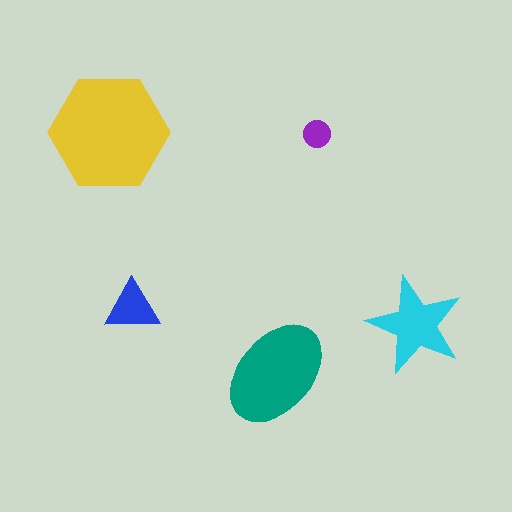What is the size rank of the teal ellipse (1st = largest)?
2nd.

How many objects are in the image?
There are 5 objects in the image.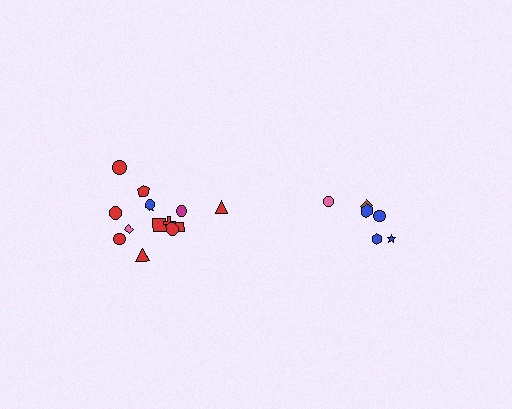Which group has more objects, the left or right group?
The left group.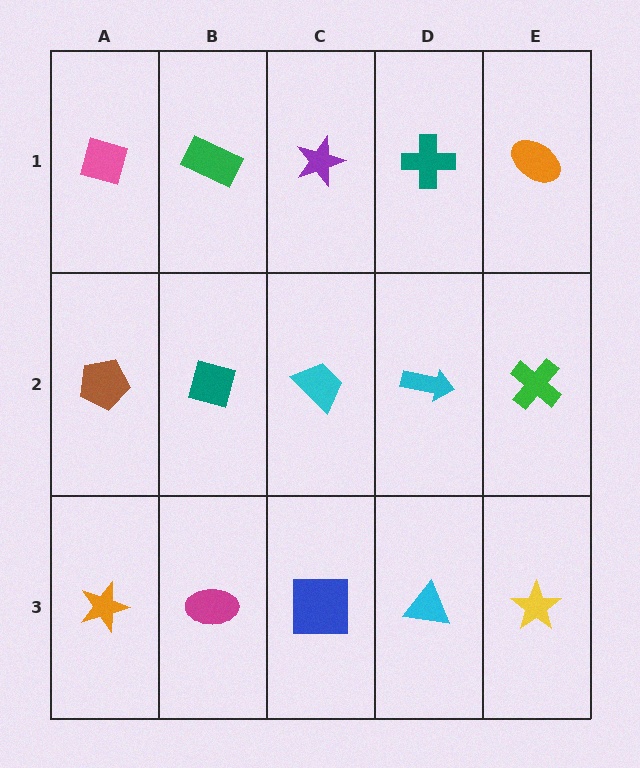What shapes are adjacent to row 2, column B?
A green rectangle (row 1, column B), a magenta ellipse (row 3, column B), a brown pentagon (row 2, column A), a cyan trapezoid (row 2, column C).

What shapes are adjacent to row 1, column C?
A cyan trapezoid (row 2, column C), a green rectangle (row 1, column B), a teal cross (row 1, column D).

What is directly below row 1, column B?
A teal diamond.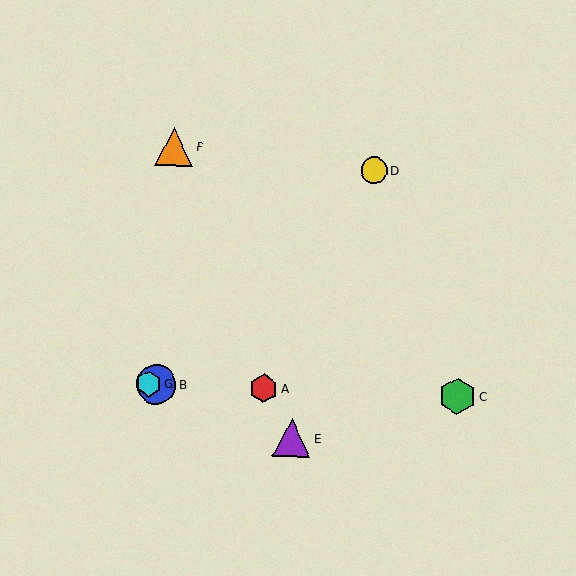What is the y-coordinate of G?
Object G is at y≈384.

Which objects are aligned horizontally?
Objects A, B, C, G are aligned horizontally.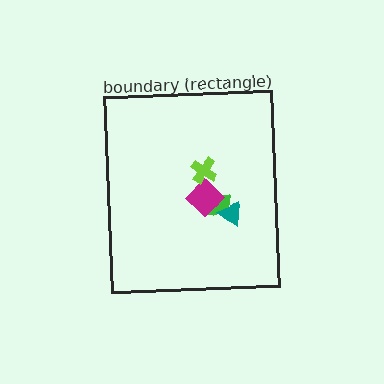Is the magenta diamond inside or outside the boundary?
Inside.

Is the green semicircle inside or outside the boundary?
Inside.